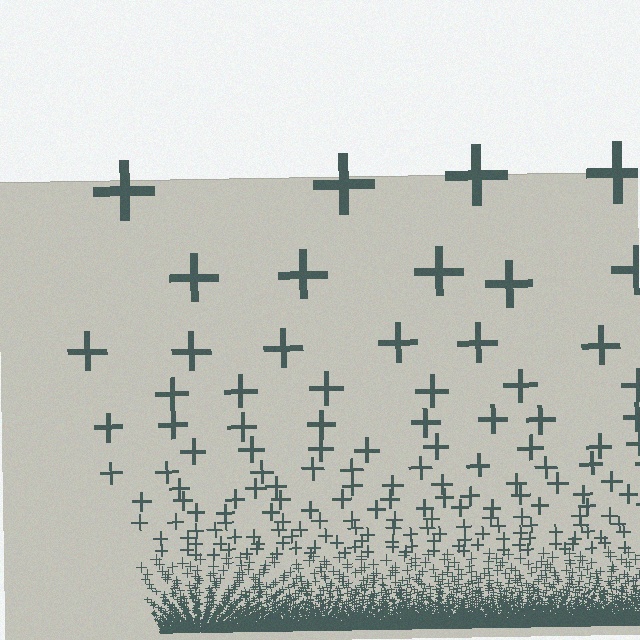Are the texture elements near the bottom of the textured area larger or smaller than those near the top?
Smaller. The gradient is inverted — elements near the bottom are smaller and denser.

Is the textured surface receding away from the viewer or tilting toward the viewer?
The surface appears to tilt toward the viewer. Texture elements get larger and sparser toward the top.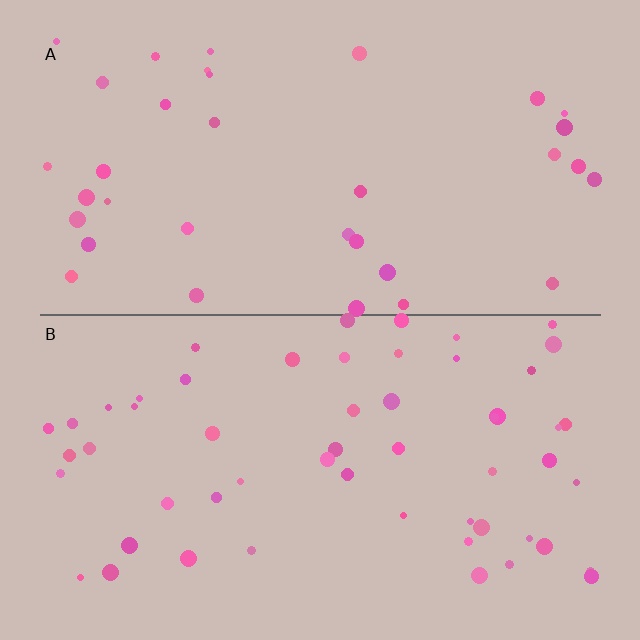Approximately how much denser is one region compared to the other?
Approximately 1.6× — region B over region A.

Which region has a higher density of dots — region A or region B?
B (the bottom).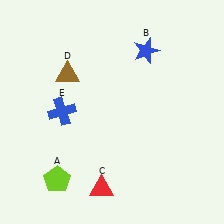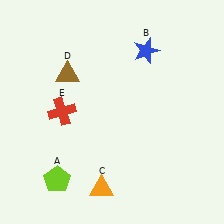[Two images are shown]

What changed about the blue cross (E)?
In Image 1, E is blue. In Image 2, it changed to red.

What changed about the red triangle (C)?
In Image 1, C is red. In Image 2, it changed to orange.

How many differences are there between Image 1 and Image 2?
There are 2 differences between the two images.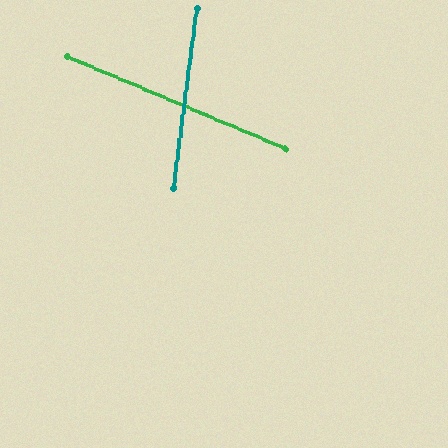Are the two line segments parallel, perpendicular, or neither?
Neither parallel nor perpendicular — they differ by about 74°.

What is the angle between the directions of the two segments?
Approximately 74 degrees.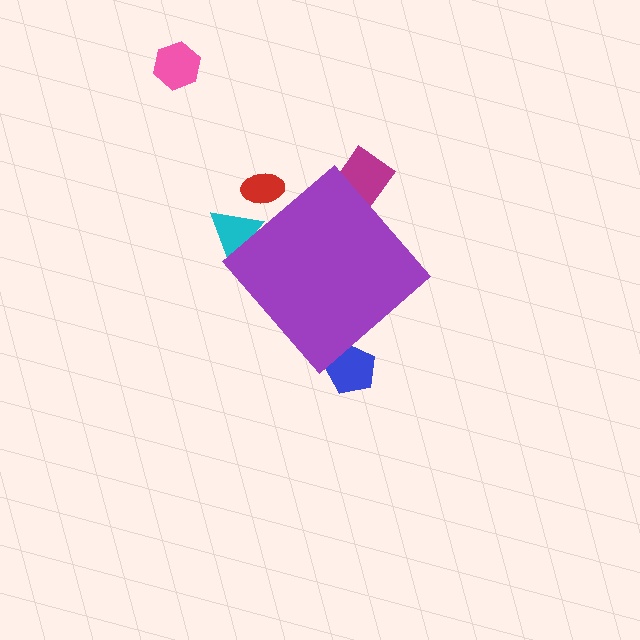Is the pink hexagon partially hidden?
No, the pink hexagon is fully visible.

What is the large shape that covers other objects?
A purple diamond.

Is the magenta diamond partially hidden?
Yes, the magenta diamond is partially hidden behind the purple diamond.